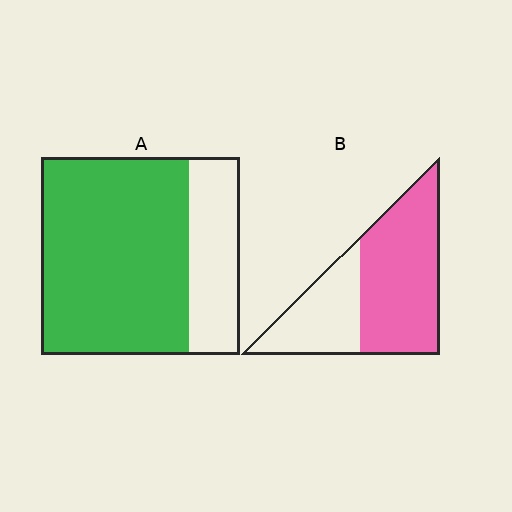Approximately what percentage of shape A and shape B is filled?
A is approximately 75% and B is approximately 65%.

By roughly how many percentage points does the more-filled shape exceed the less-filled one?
By roughly 10 percentage points (A over B).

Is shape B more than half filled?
Yes.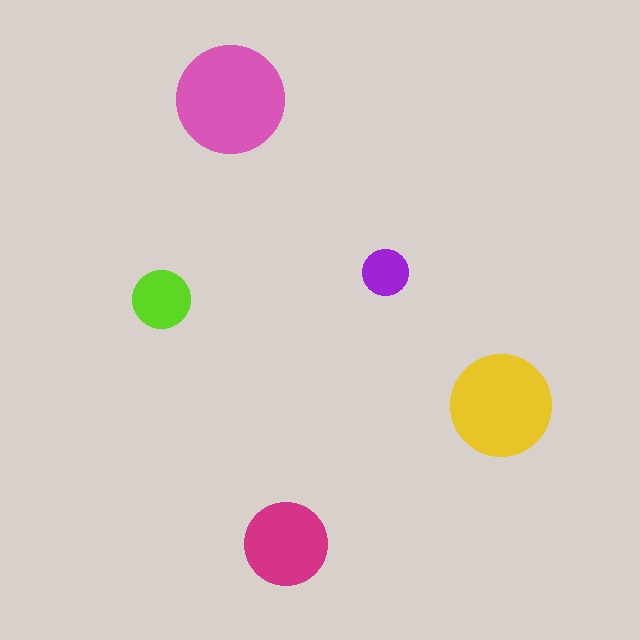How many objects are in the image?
There are 5 objects in the image.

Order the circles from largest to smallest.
the pink one, the yellow one, the magenta one, the lime one, the purple one.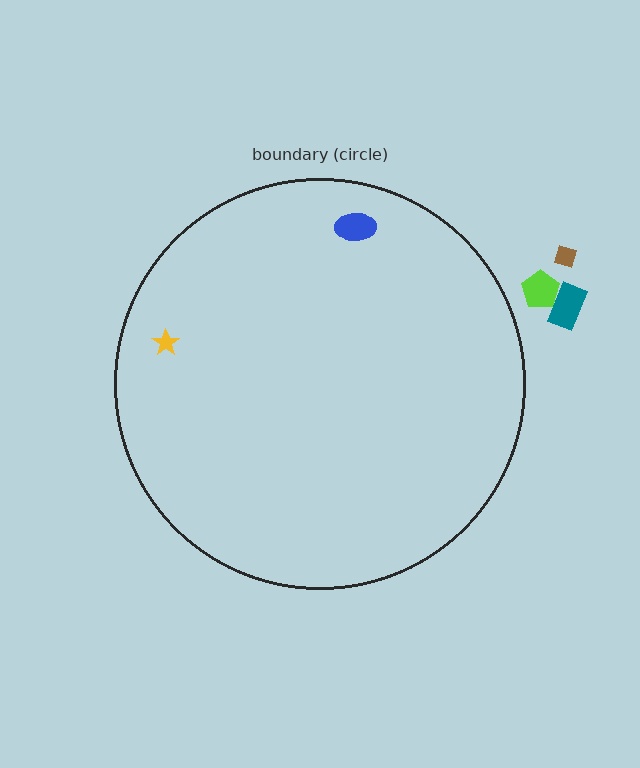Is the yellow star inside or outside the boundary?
Inside.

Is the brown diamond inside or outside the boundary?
Outside.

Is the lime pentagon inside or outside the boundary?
Outside.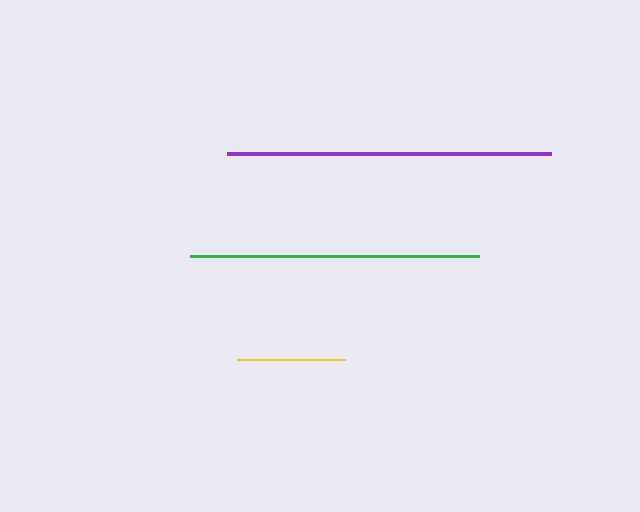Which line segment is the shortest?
The yellow line is the shortest at approximately 107 pixels.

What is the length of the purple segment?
The purple segment is approximately 324 pixels long.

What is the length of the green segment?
The green segment is approximately 289 pixels long.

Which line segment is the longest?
The purple line is the longest at approximately 324 pixels.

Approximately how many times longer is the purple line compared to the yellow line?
The purple line is approximately 3.0 times the length of the yellow line.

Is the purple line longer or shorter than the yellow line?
The purple line is longer than the yellow line.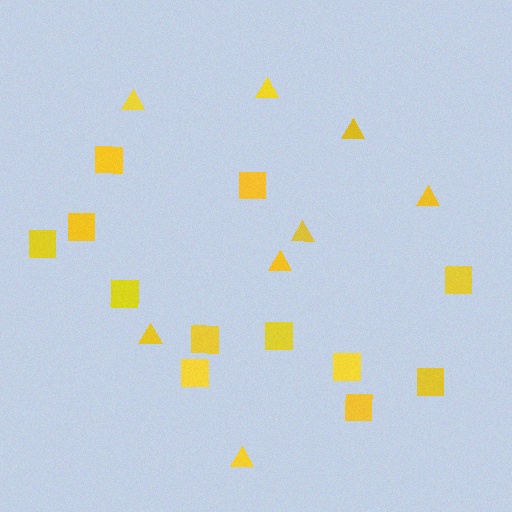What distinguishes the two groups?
There are 2 groups: one group of squares (12) and one group of triangles (8).